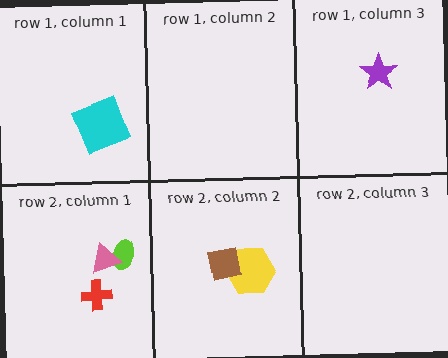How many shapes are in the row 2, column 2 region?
2.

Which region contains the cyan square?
The row 1, column 1 region.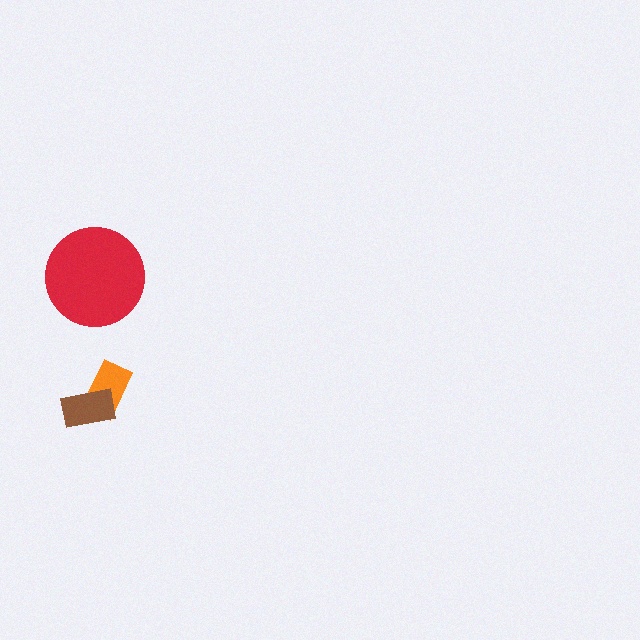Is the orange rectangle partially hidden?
Yes, it is partially covered by another shape.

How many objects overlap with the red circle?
0 objects overlap with the red circle.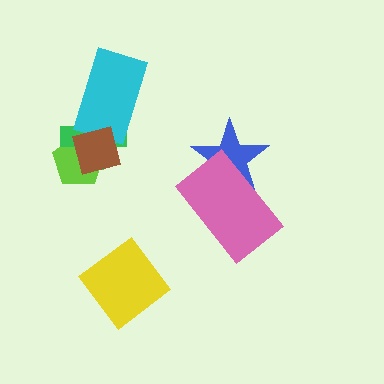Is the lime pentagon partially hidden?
Yes, it is partially covered by another shape.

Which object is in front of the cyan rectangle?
The brown square is in front of the cyan rectangle.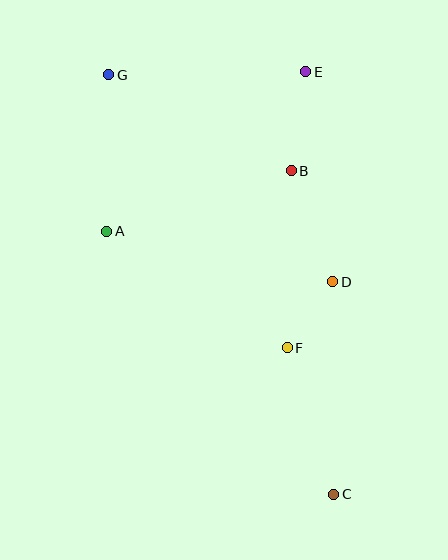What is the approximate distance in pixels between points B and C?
The distance between B and C is approximately 326 pixels.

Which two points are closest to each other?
Points D and F are closest to each other.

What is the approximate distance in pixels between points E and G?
The distance between E and G is approximately 197 pixels.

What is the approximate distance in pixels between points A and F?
The distance between A and F is approximately 215 pixels.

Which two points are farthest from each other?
Points C and G are farthest from each other.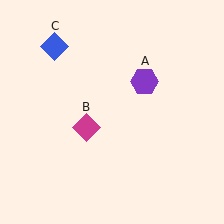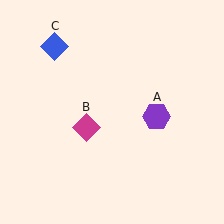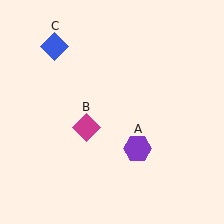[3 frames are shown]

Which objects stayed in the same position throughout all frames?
Magenta diamond (object B) and blue diamond (object C) remained stationary.